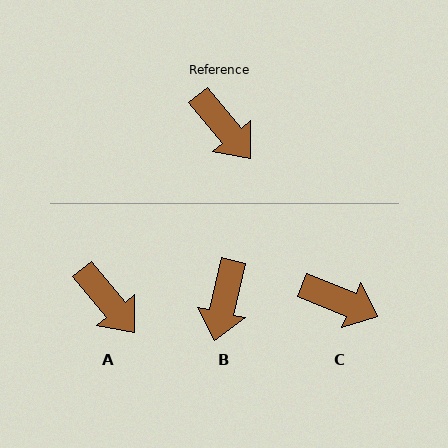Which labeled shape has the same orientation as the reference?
A.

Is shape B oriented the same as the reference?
No, it is off by about 53 degrees.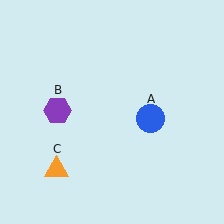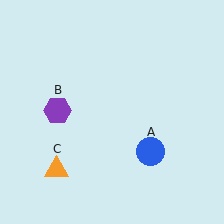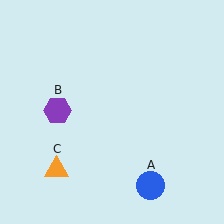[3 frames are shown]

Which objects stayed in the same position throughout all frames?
Purple hexagon (object B) and orange triangle (object C) remained stationary.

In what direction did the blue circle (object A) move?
The blue circle (object A) moved down.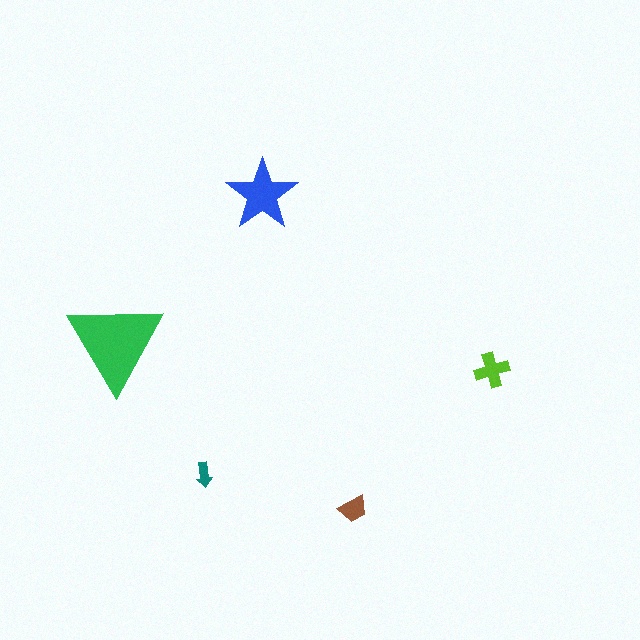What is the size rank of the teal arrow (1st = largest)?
5th.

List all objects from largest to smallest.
The green triangle, the blue star, the lime cross, the brown trapezoid, the teal arrow.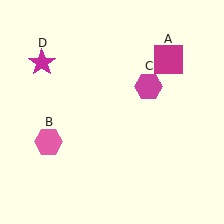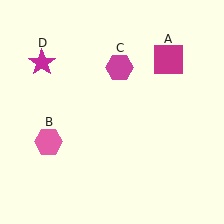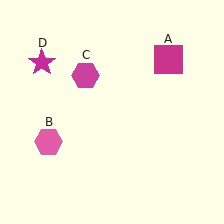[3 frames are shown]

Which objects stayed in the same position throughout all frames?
Magenta square (object A) and pink hexagon (object B) and magenta star (object D) remained stationary.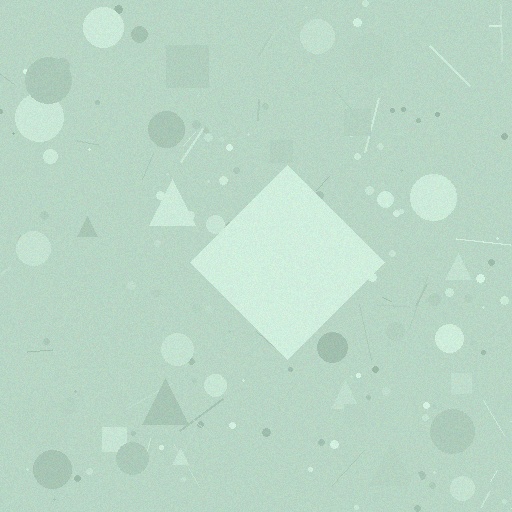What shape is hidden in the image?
A diamond is hidden in the image.